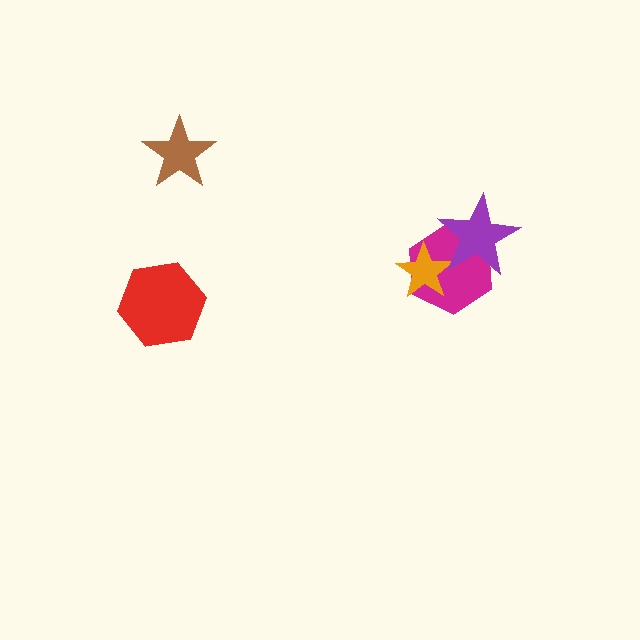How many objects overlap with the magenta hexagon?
2 objects overlap with the magenta hexagon.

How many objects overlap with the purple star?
2 objects overlap with the purple star.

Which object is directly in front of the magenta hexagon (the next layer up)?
The orange star is directly in front of the magenta hexagon.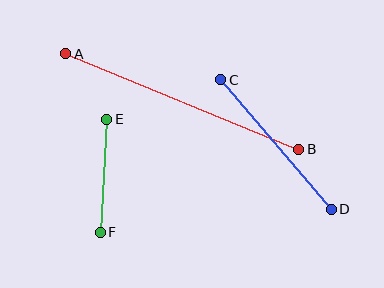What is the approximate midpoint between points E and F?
The midpoint is at approximately (104, 176) pixels.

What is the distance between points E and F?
The distance is approximately 113 pixels.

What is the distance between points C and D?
The distance is approximately 170 pixels.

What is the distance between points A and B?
The distance is approximately 252 pixels.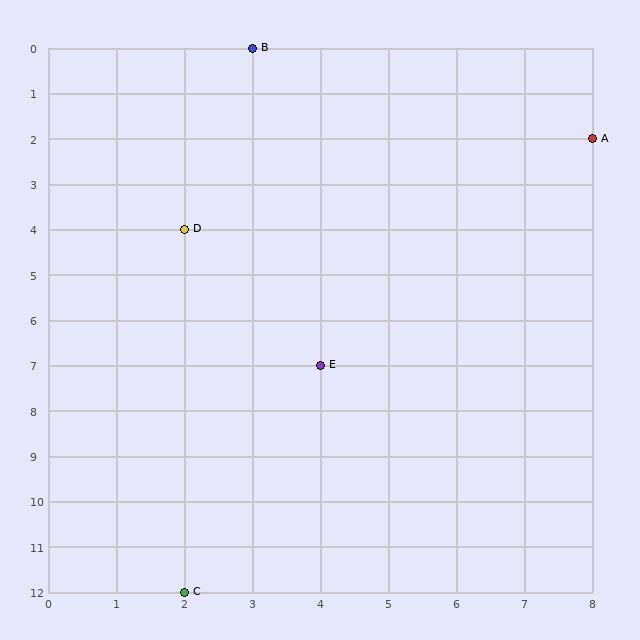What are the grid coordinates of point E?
Point E is at grid coordinates (4, 7).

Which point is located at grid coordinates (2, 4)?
Point D is at (2, 4).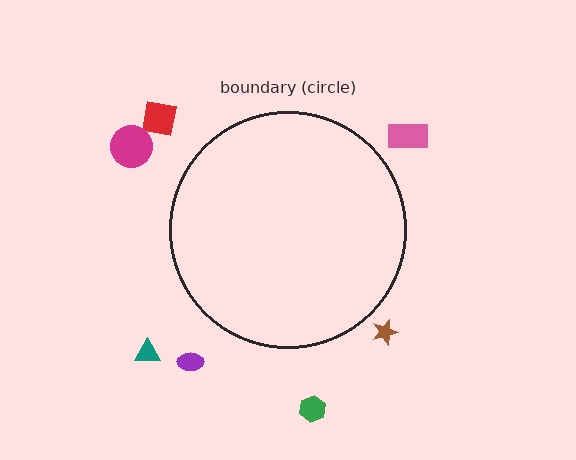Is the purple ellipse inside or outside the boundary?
Outside.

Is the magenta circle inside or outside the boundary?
Outside.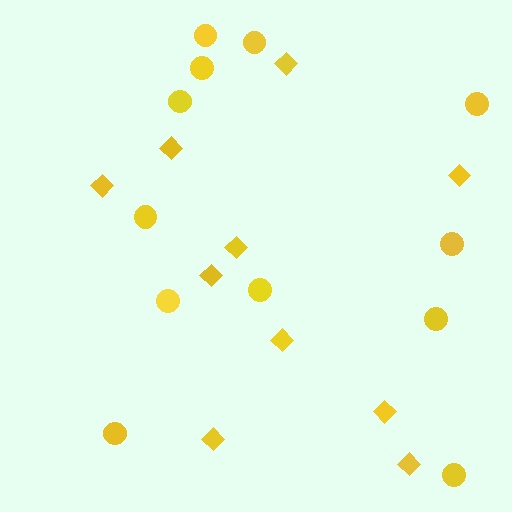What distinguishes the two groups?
There are 2 groups: one group of diamonds (10) and one group of circles (12).